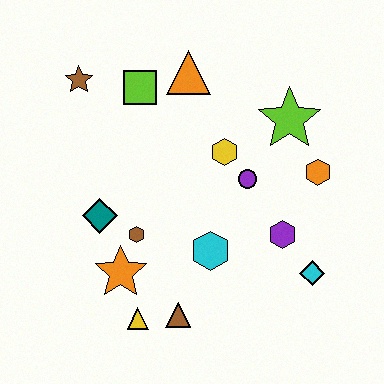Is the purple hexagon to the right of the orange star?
Yes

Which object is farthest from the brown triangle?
The brown star is farthest from the brown triangle.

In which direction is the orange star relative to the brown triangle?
The orange star is to the left of the brown triangle.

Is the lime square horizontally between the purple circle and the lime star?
No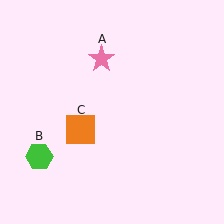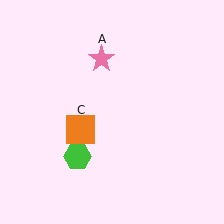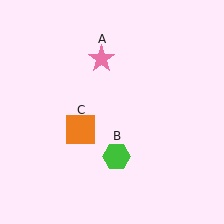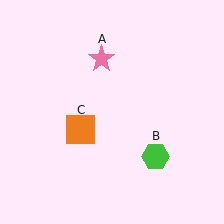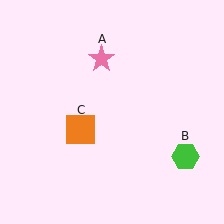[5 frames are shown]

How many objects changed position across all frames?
1 object changed position: green hexagon (object B).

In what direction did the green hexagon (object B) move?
The green hexagon (object B) moved right.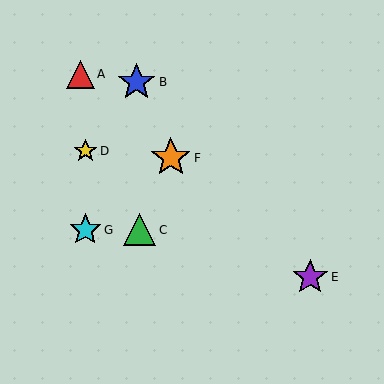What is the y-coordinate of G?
Object G is at y≈230.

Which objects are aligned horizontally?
Objects C, G are aligned horizontally.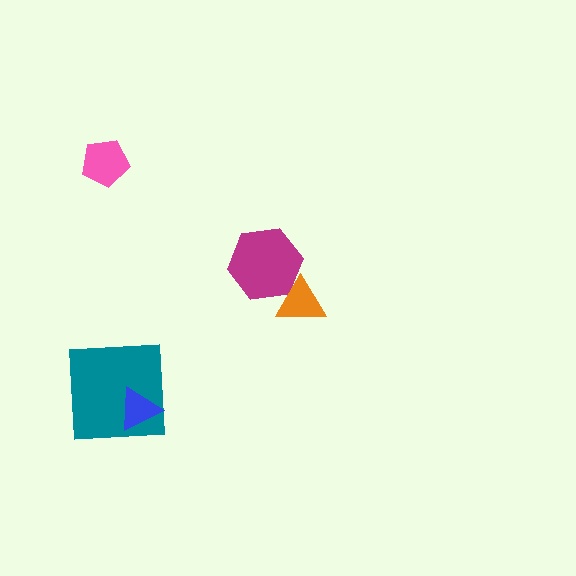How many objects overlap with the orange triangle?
1 object overlaps with the orange triangle.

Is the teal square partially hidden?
Yes, it is partially covered by another shape.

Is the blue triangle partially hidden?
No, no other shape covers it.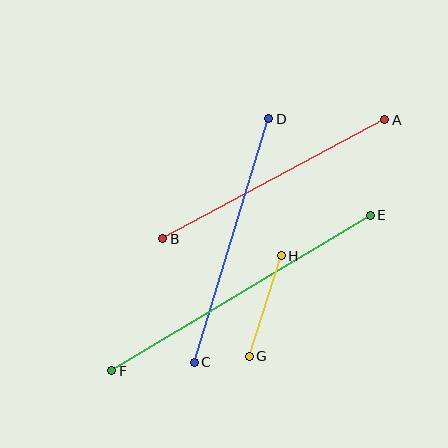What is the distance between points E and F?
The distance is approximately 302 pixels.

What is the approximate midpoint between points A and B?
The midpoint is at approximately (274, 179) pixels.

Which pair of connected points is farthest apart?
Points E and F are farthest apart.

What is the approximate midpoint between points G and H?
The midpoint is at approximately (265, 306) pixels.